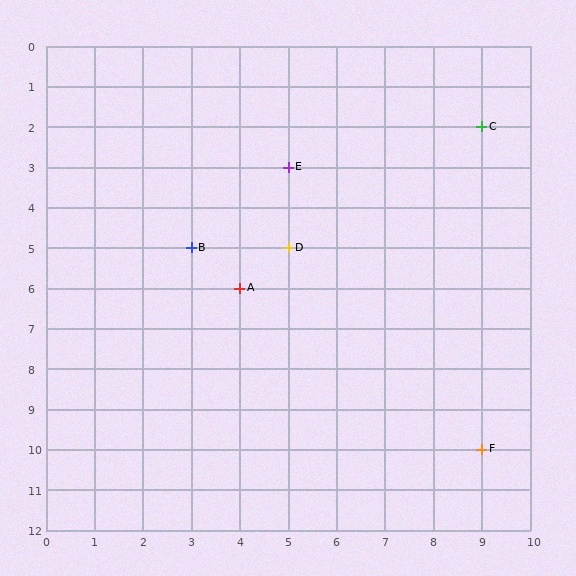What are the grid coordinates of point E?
Point E is at grid coordinates (5, 3).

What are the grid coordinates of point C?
Point C is at grid coordinates (9, 2).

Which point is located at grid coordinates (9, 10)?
Point F is at (9, 10).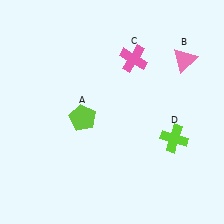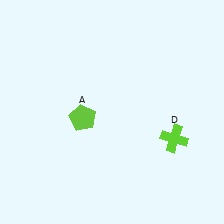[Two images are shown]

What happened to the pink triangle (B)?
The pink triangle (B) was removed in Image 2. It was in the top-right area of Image 1.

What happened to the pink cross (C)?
The pink cross (C) was removed in Image 2. It was in the top-right area of Image 1.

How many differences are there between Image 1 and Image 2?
There are 2 differences between the two images.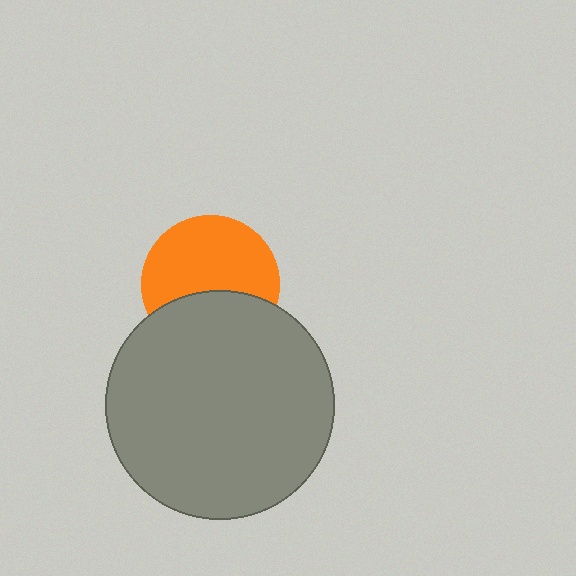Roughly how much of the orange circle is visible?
About half of it is visible (roughly 62%).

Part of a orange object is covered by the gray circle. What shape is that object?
It is a circle.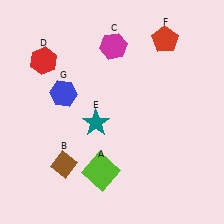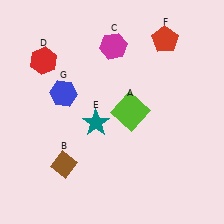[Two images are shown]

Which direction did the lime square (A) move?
The lime square (A) moved up.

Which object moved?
The lime square (A) moved up.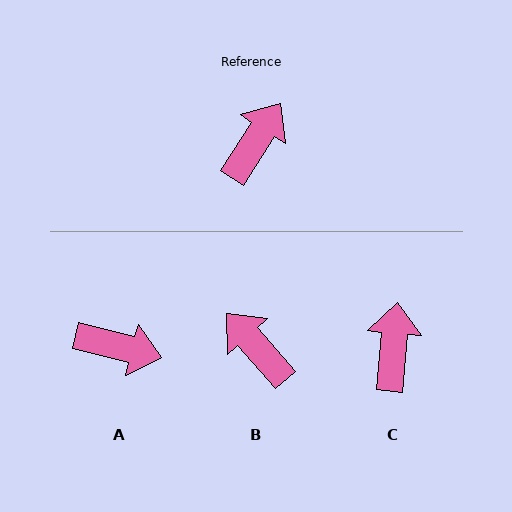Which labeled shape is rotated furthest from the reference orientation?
B, about 74 degrees away.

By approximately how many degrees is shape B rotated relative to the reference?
Approximately 74 degrees counter-clockwise.